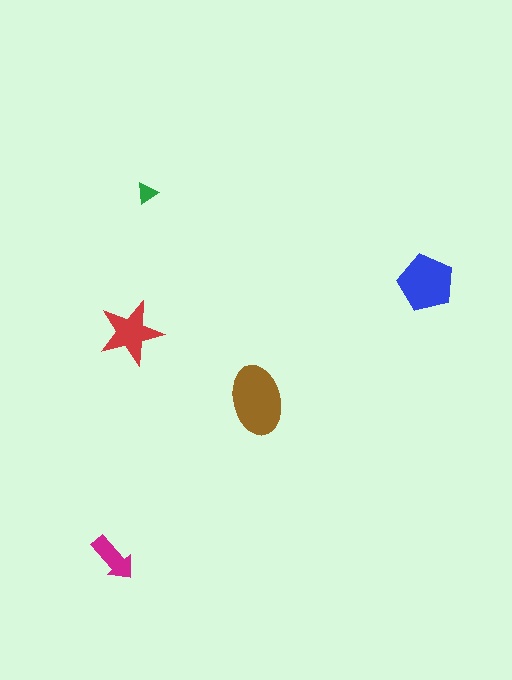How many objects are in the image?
There are 5 objects in the image.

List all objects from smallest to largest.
The green triangle, the magenta arrow, the red star, the blue pentagon, the brown ellipse.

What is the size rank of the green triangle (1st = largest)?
5th.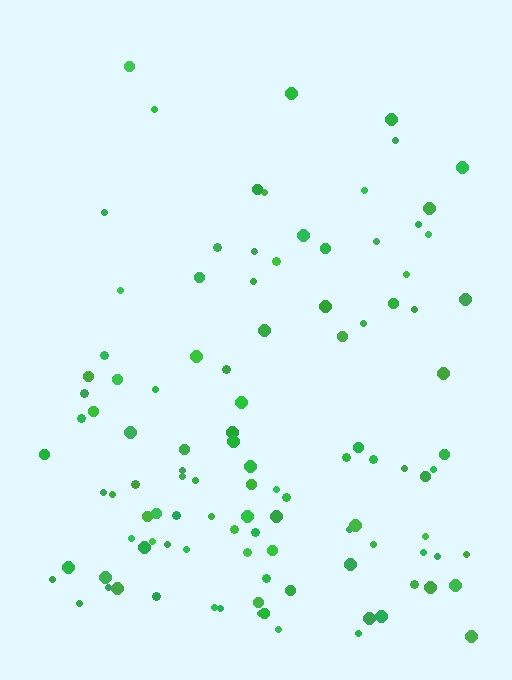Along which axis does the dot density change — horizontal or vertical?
Vertical.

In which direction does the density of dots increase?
From top to bottom, with the bottom side densest.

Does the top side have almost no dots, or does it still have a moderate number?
Still a moderate number, just noticeably fewer than the bottom.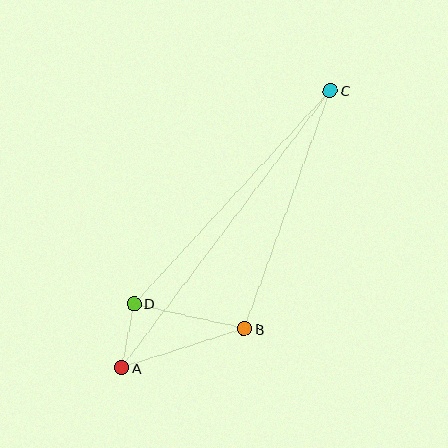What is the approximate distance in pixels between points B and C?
The distance between B and C is approximately 253 pixels.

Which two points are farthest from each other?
Points A and C are farthest from each other.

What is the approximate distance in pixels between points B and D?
The distance between B and D is approximately 114 pixels.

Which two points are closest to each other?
Points A and D are closest to each other.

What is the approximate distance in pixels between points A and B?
The distance between A and B is approximately 129 pixels.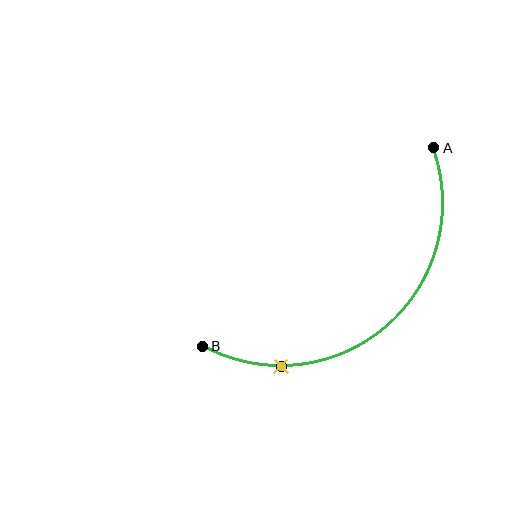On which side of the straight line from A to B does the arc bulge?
The arc bulges below and to the right of the straight line connecting A and B.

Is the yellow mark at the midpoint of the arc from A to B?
No. The yellow mark lies on the arc but is closer to endpoint B. The arc midpoint would be at the point on the curve equidistant along the arc from both A and B.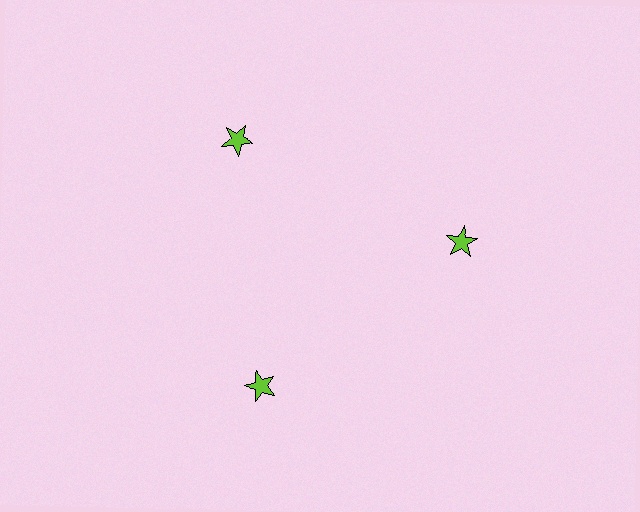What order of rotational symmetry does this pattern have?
This pattern has 3-fold rotational symmetry.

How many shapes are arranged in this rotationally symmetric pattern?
There are 3 shapes, arranged in 3 groups of 1.